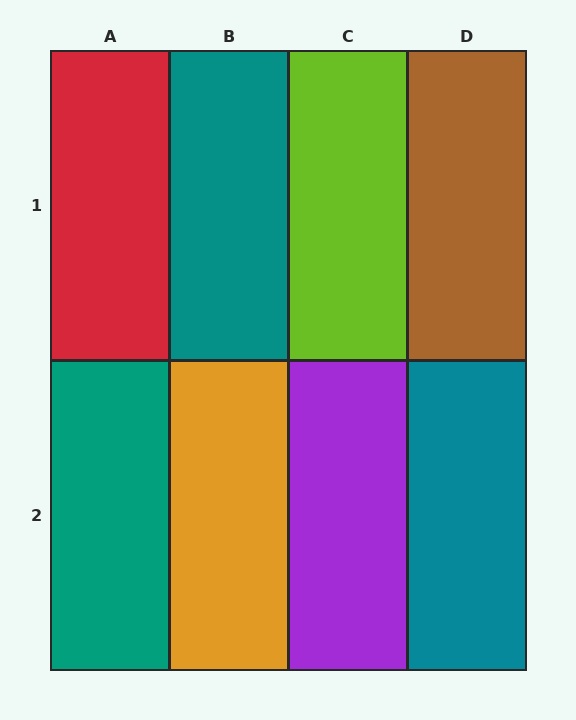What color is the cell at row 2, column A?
Teal.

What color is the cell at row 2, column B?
Orange.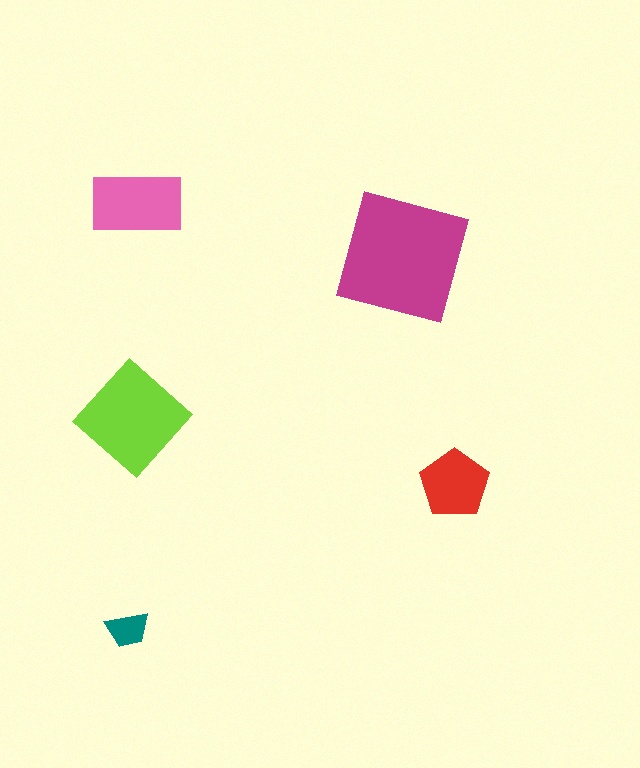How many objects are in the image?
There are 5 objects in the image.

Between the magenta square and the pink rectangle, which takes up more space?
The magenta square.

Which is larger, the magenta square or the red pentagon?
The magenta square.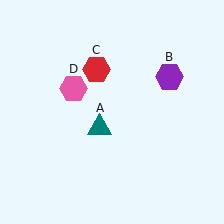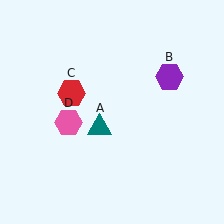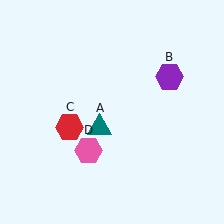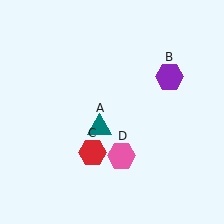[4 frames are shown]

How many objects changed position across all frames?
2 objects changed position: red hexagon (object C), pink hexagon (object D).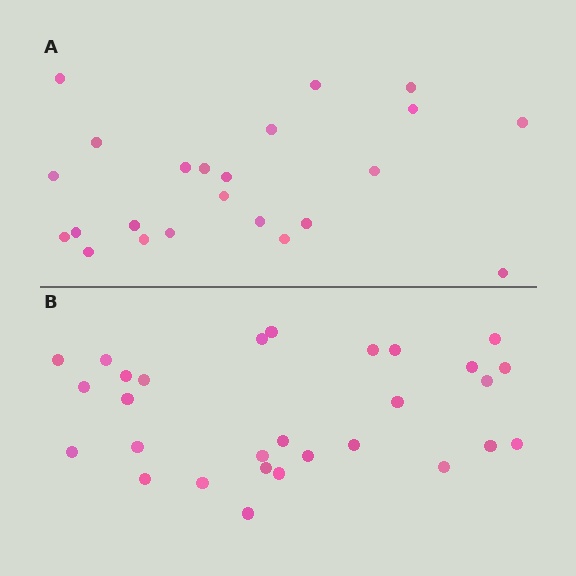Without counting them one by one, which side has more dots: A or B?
Region B (the bottom region) has more dots.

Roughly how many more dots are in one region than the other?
Region B has about 6 more dots than region A.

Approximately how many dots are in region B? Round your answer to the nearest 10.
About 30 dots. (The exact count is 29, which rounds to 30.)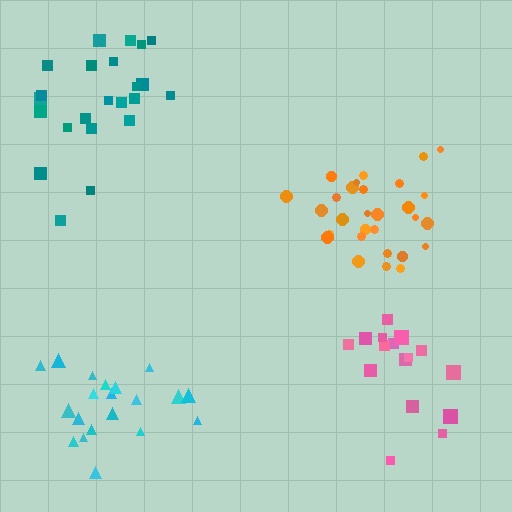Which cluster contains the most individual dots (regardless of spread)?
Orange (29).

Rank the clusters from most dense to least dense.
orange, cyan, pink, teal.